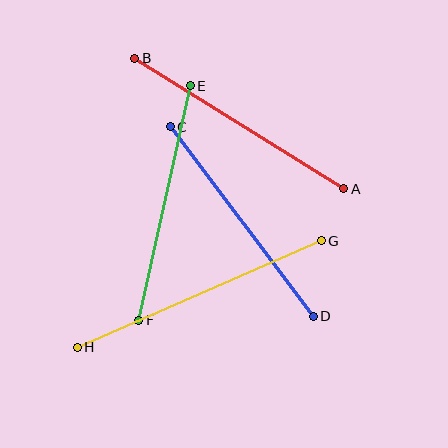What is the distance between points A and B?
The distance is approximately 246 pixels.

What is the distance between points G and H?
The distance is approximately 266 pixels.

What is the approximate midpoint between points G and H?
The midpoint is at approximately (199, 294) pixels.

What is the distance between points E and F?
The distance is approximately 240 pixels.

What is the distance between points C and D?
The distance is approximately 237 pixels.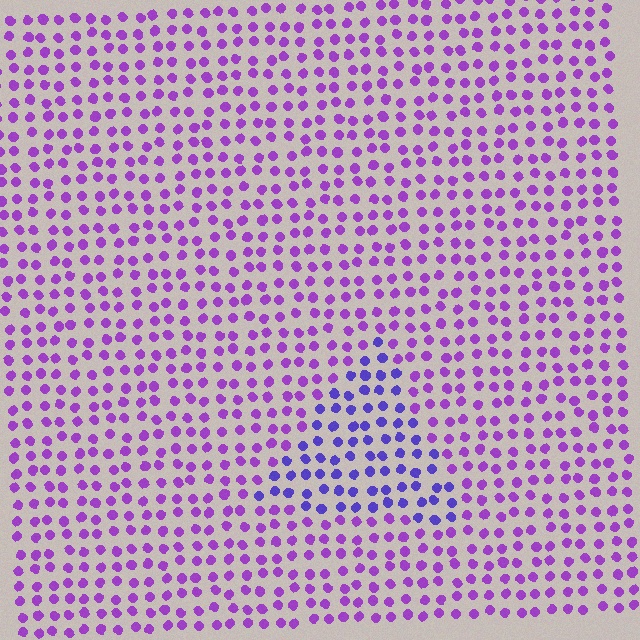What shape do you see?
I see a triangle.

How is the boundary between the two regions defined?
The boundary is defined purely by a slight shift in hue (about 33 degrees). Spacing, size, and orientation are identical on both sides.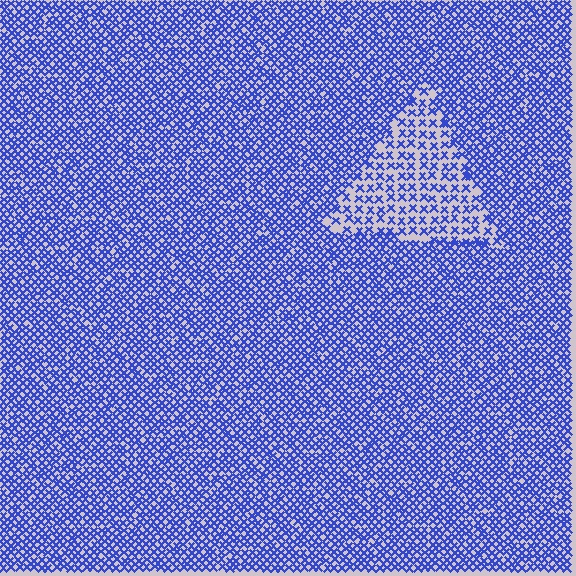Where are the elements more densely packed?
The elements are more densely packed outside the triangle boundary.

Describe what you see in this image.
The image contains small blue elements arranged at two different densities. A triangle-shaped region is visible where the elements are less densely packed than the surrounding area.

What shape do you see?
I see a triangle.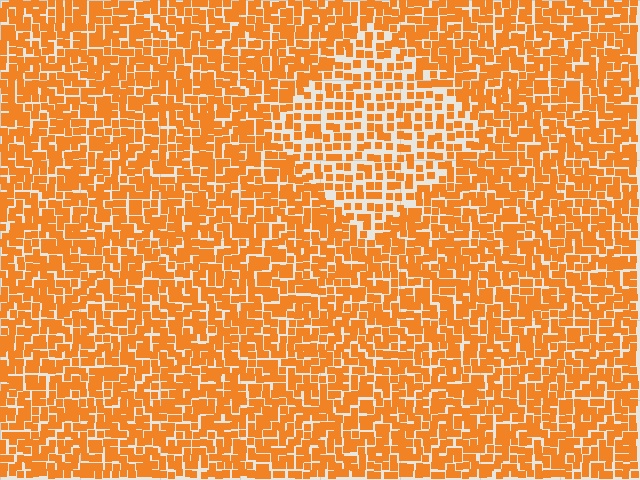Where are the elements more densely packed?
The elements are more densely packed outside the diamond boundary.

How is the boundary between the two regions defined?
The boundary is defined by a change in element density (approximately 1.6x ratio). All elements are the same color, size, and shape.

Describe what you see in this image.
The image contains small orange elements arranged at two different densities. A diamond-shaped region is visible where the elements are less densely packed than the surrounding area.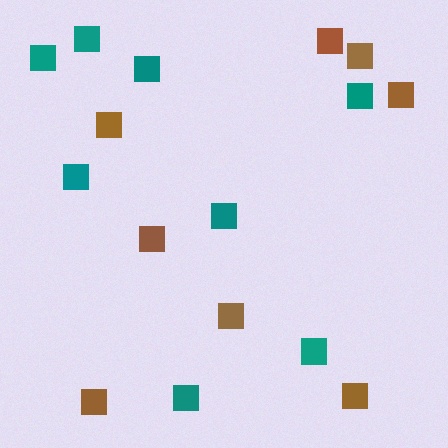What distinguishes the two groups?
There are 2 groups: one group of brown squares (8) and one group of teal squares (8).